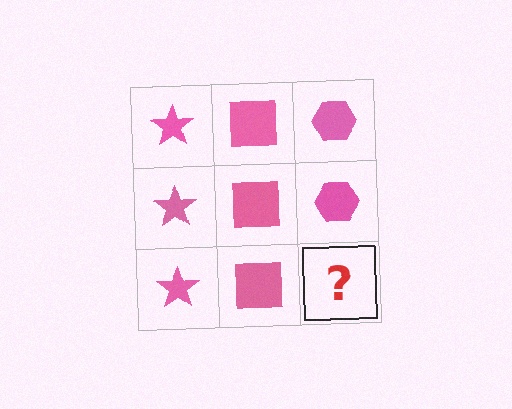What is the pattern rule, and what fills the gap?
The rule is that each column has a consistent shape. The gap should be filled with a pink hexagon.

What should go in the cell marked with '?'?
The missing cell should contain a pink hexagon.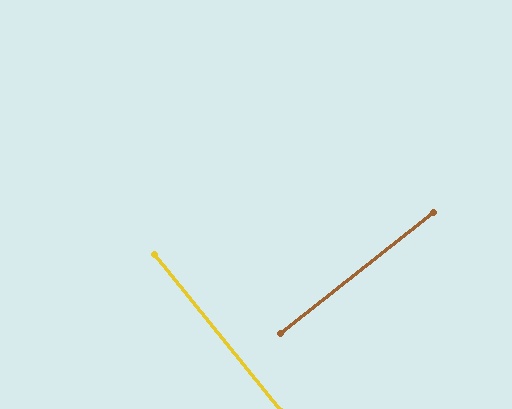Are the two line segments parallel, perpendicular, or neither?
Perpendicular — they meet at approximately 89°.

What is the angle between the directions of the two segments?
Approximately 89 degrees.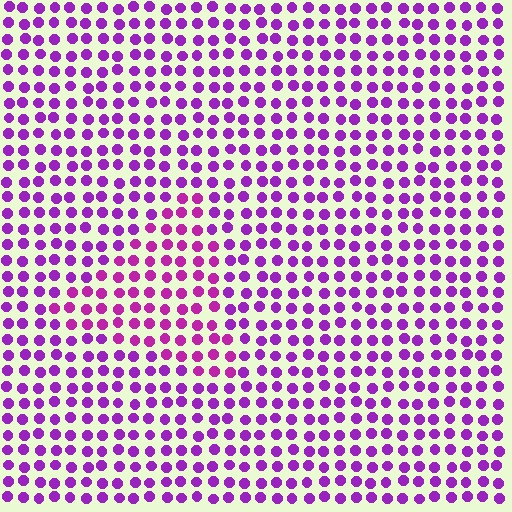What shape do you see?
I see a triangle.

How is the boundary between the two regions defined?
The boundary is defined purely by a slight shift in hue (about 23 degrees). Spacing, size, and orientation are identical on both sides.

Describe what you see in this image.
The image is filled with small purple elements in a uniform arrangement. A triangle-shaped region is visible where the elements are tinted to a slightly different hue, forming a subtle color boundary.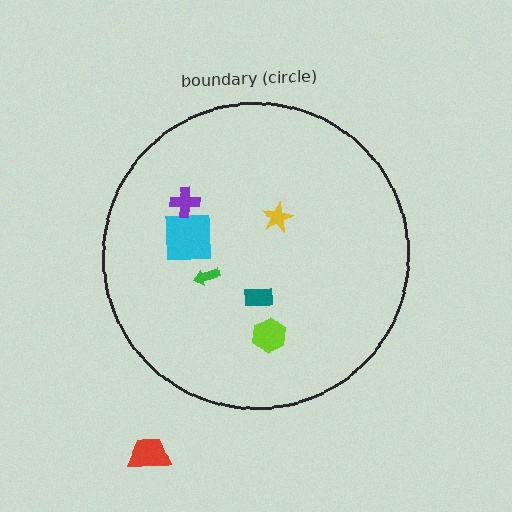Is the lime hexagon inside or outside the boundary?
Inside.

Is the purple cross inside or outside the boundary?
Inside.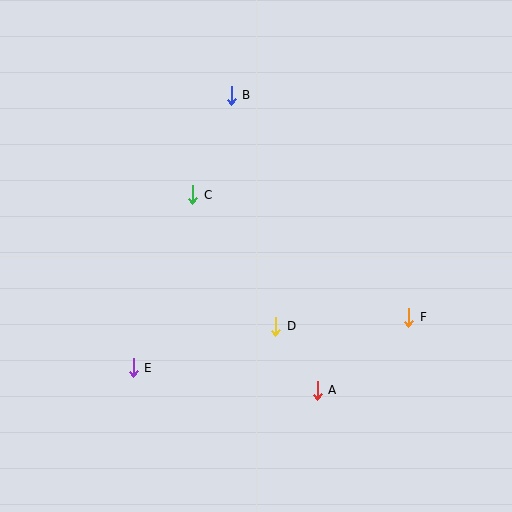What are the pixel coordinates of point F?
Point F is at (409, 317).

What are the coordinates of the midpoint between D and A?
The midpoint between D and A is at (296, 358).